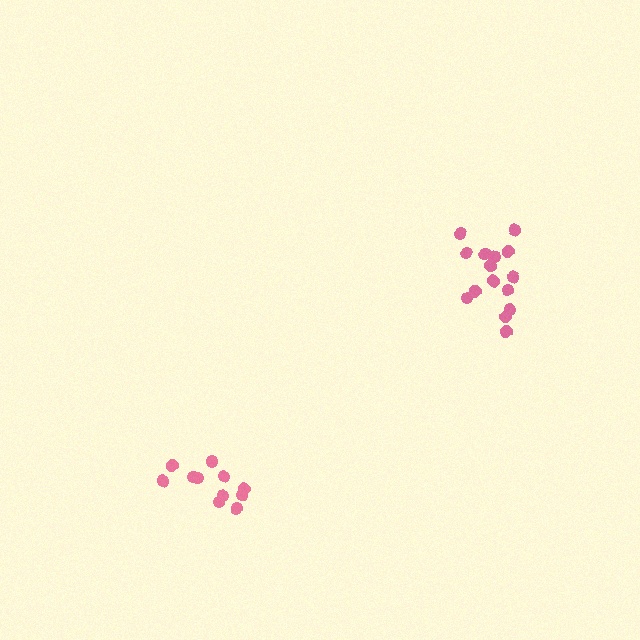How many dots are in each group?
Group 1: 15 dots, Group 2: 11 dots (26 total).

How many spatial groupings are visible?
There are 2 spatial groupings.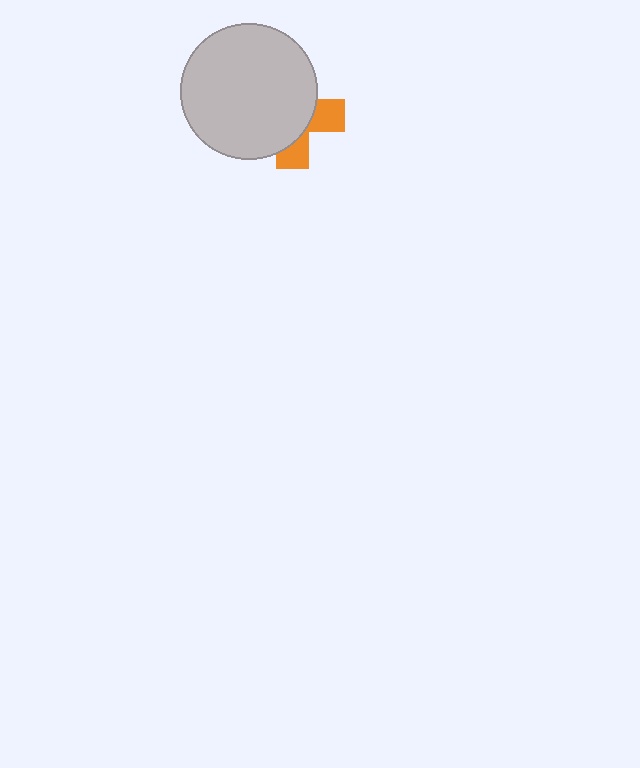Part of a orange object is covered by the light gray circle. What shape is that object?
It is a cross.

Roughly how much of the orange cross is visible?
A small part of it is visible (roughly 33%).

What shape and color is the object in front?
The object in front is a light gray circle.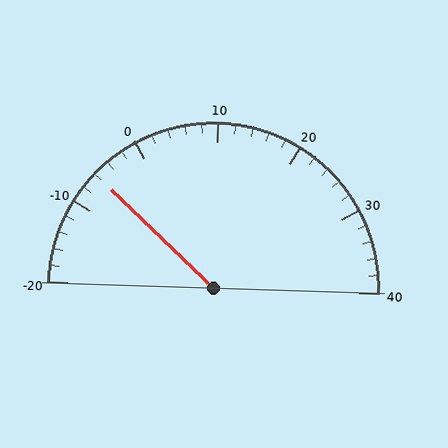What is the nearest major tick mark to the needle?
The nearest major tick mark is -10.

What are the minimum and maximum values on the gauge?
The gauge ranges from -20 to 40.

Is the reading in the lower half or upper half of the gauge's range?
The reading is in the lower half of the range (-20 to 40).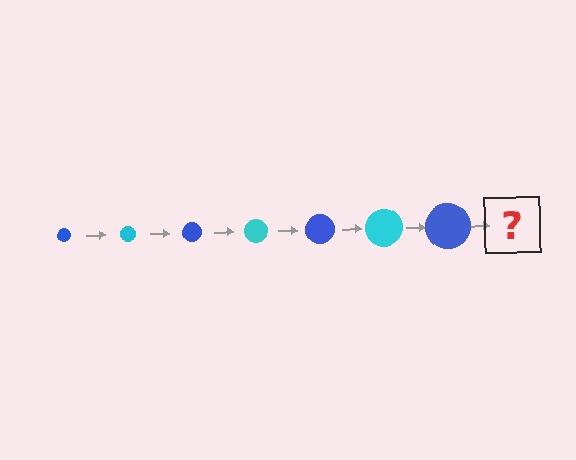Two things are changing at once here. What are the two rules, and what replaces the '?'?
The two rules are that the circle grows larger each step and the color cycles through blue and cyan. The '?' should be a cyan circle, larger than the previous one.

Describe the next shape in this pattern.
It should be a cyan circle, larger than the previous one.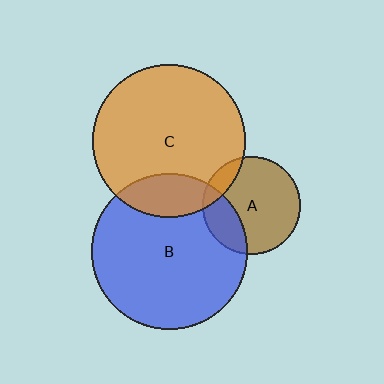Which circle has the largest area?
Circle B (blue).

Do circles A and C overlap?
Yes.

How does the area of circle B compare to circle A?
Approximately 2.5 times.